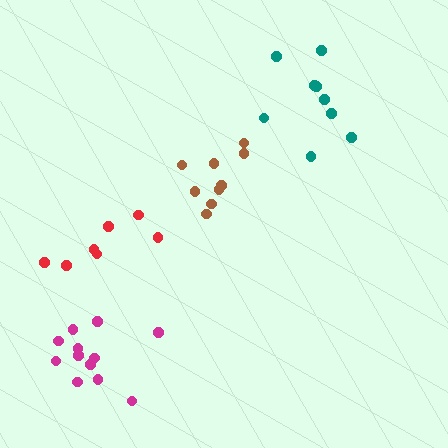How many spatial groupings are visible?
There are 4 spatial groupings.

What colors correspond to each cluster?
The clusters are colored: brown, magenta, teal, red.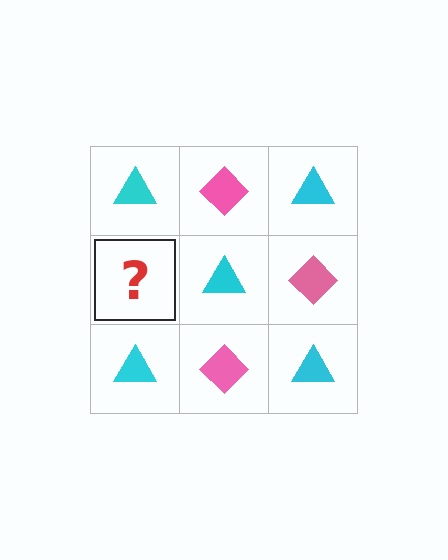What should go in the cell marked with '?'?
The missing cell should contain a pink diamond.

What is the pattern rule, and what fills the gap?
The rule is that it alternates cyan triangle and pink diamond in a checkerboard pattern. The gap should be filled with a pink diamond.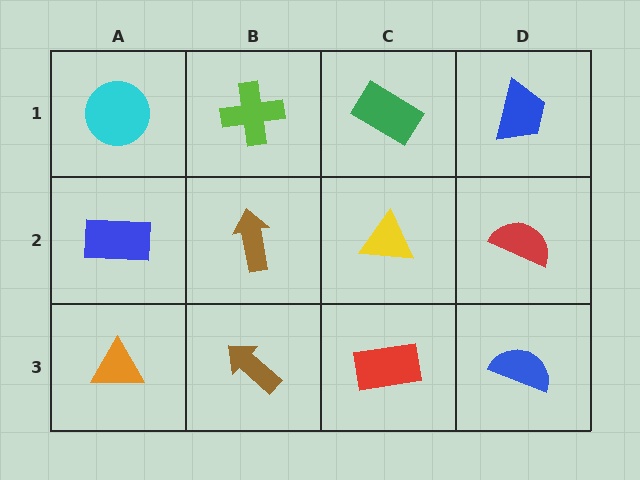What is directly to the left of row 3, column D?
A red rectangle.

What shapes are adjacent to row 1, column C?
A yellow triangle (row 2, column C), a lime cross (row 1, column B), a blue trapezoid (row 1, column D).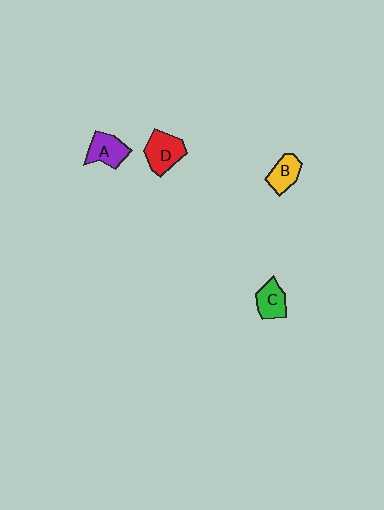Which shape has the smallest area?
Shape B (yellow).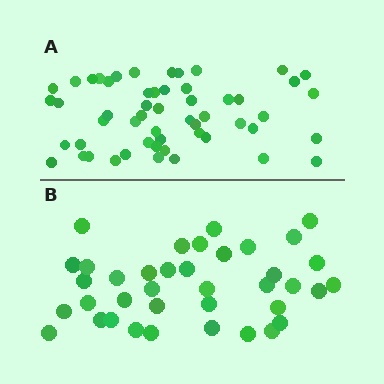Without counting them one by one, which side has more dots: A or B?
Region A (the top region) has more dots.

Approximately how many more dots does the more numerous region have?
Region A has approximately 15 more dots than region B.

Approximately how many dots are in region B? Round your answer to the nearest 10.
About 40 dots. (The exact count is 38, which rounds to 40.)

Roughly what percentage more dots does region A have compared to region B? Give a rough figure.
About 40% more.